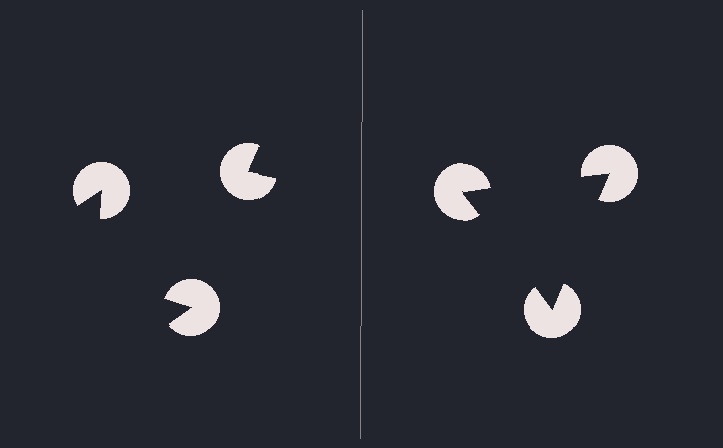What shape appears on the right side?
An illusory triangle.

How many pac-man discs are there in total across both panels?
6 — 3 on each side.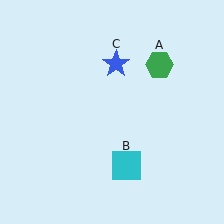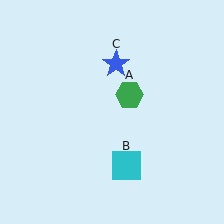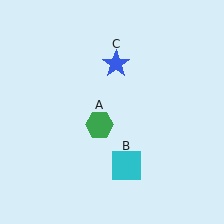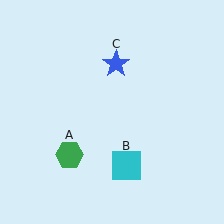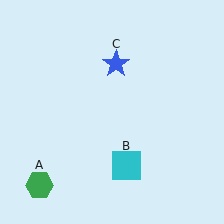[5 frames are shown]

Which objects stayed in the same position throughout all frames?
Cyan square (object B) and blue star (object C) remained stationary.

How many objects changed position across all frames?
1 object changed position: green hexagon (object A).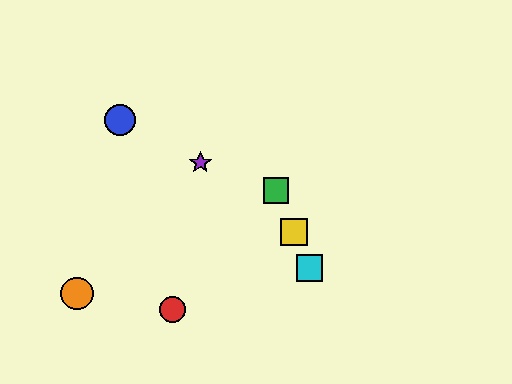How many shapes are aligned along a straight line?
3 shapes (the green square, the yellow square, the cyan square) are aligned along a straight line.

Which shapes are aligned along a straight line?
The green square, the yellow square, the cyan square are aligned along a straight line.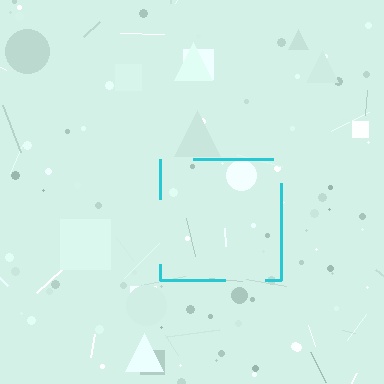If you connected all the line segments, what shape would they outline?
They would outline a square.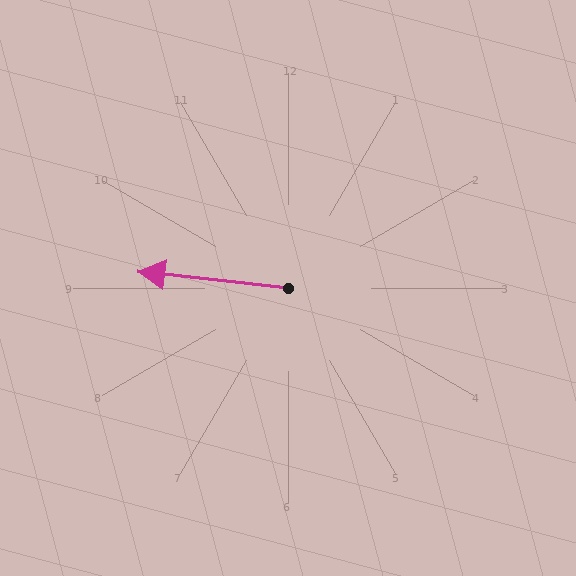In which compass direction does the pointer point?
West.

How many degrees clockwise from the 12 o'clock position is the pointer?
Approximately 276 degrees.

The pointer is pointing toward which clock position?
Roughly 9 o'clock.